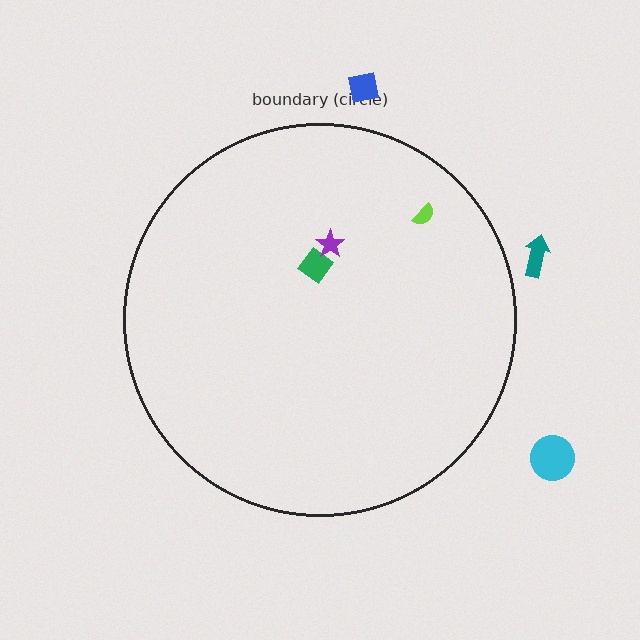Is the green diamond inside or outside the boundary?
Inside.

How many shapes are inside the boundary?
3 inside, 3 outside.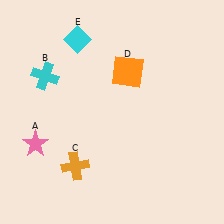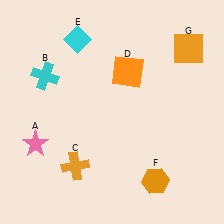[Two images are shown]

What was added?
An orange hexagon (F), an orange square (G) were added in Image 2.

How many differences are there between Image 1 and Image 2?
There are 2 differences between the two images.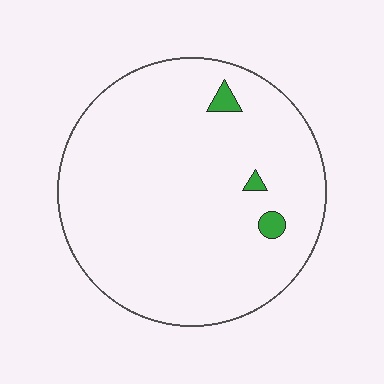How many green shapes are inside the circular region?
3.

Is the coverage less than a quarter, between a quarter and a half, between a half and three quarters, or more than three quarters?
Less than a quarter.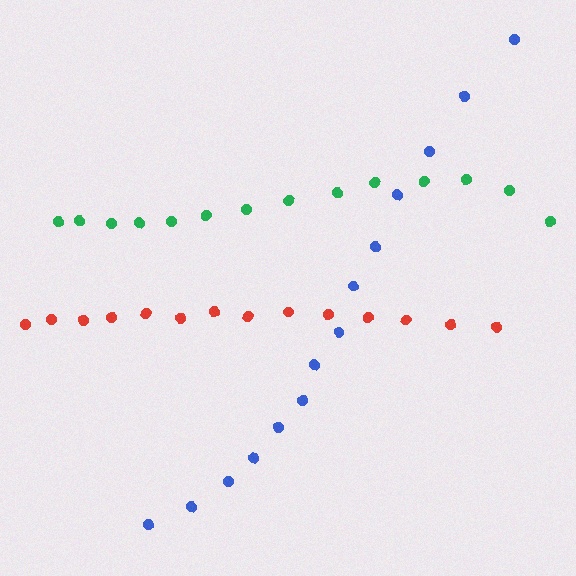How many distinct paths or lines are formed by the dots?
There are 3 distinct paths.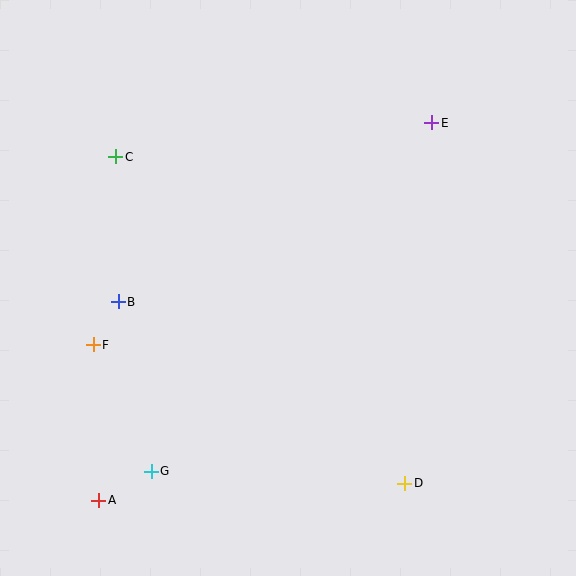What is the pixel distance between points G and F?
The distance between G and F is 139 pixels.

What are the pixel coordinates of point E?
Point E is at (432, 123).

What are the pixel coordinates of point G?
Point G is at (151, 471).